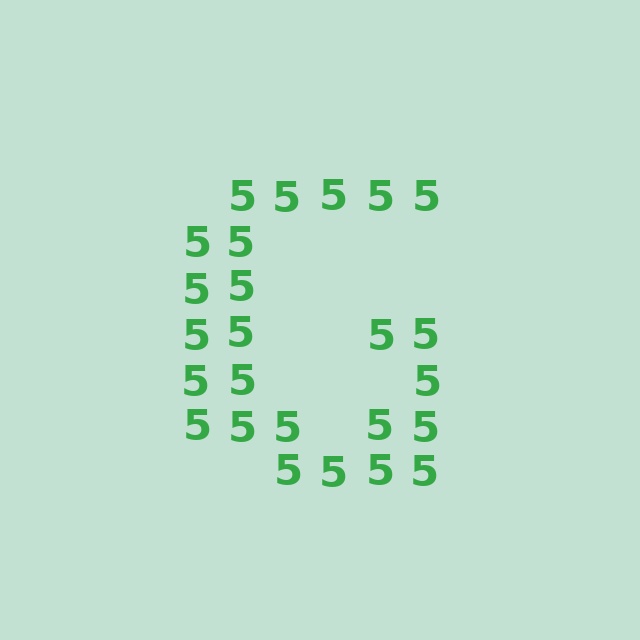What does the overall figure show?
The overall figure shows the letter G.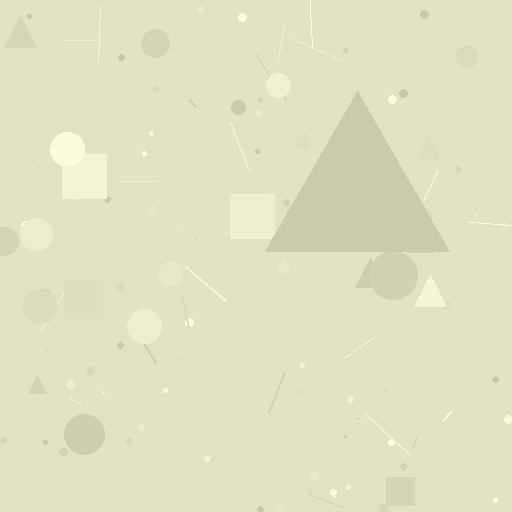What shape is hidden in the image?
A triangle is hidden in the image.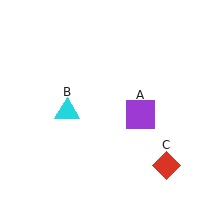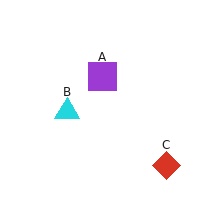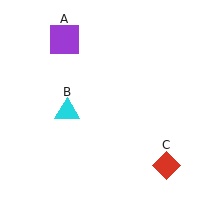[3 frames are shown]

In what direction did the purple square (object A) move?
The purple square (object A) moved up and to the left.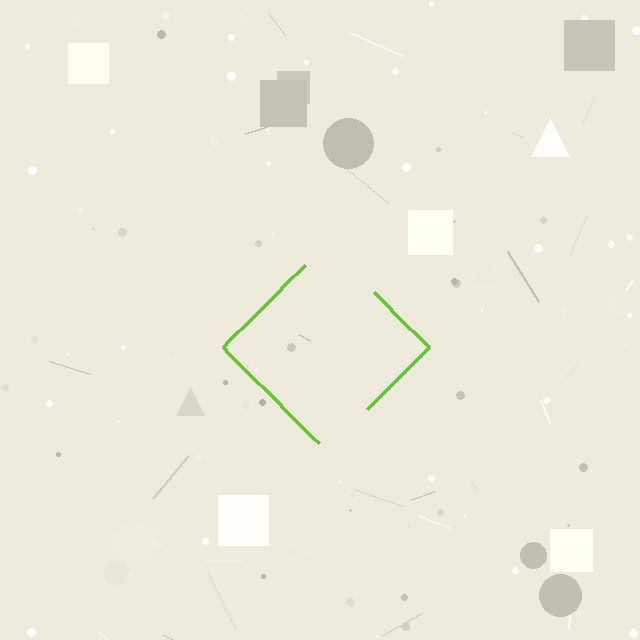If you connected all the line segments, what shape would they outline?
They would outline a diamond.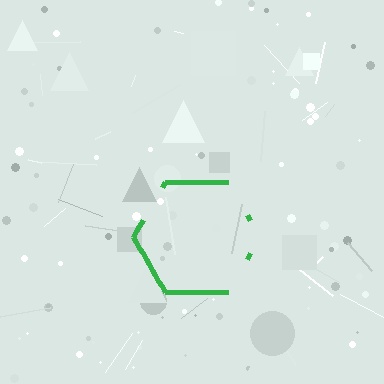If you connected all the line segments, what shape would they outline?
They would outline a hexagon.